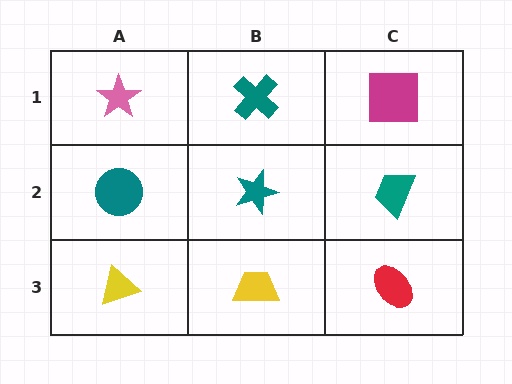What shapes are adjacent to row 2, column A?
A pink star (row 1, column A), a yellow triangle (row 3, column A), a teal star (row 2, column B).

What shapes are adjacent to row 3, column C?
A teal trapezoid (row 2, column C), a yellow trapezoid (row 3, column B).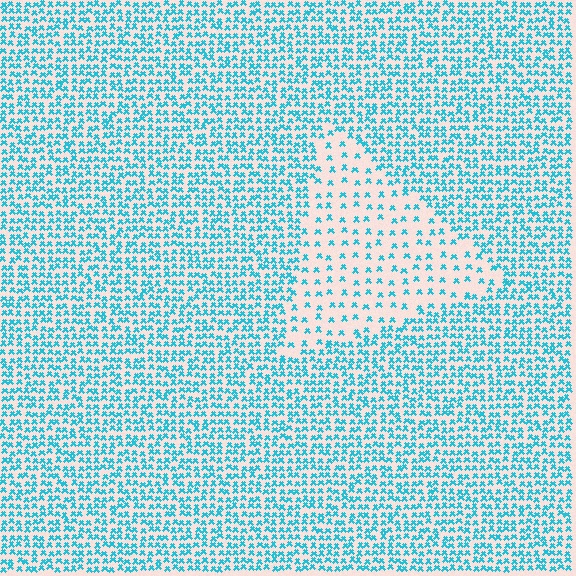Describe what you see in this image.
The image contains small cyan elements arranged at two different densities. A triangle-shaped region is visible where the elements are less densely packed than the surrounding area.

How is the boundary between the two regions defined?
The boundary is defined by a change in element density (approximately 2.6x ratio). All elements are the same color, size, and shape.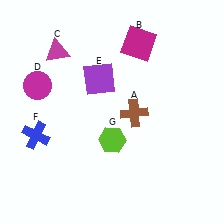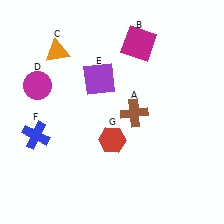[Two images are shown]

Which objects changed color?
C changed from magenta to orange. G changed from lime to red.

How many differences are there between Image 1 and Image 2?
There are 2 differences between the two images.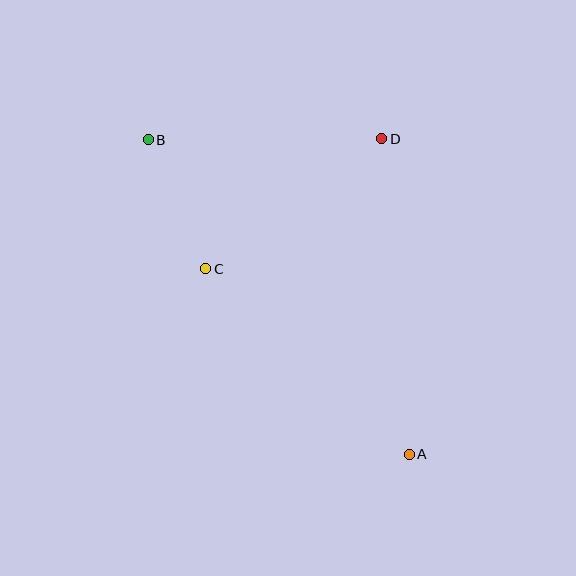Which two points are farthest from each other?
Points A and B are farthest from each other.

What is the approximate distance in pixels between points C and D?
The distance between C and D is approximately 219 pixels.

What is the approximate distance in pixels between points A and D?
The distance between A and D is approximately 317 pixels.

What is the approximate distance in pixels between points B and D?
The distance between B and D is approximately 233 pixels.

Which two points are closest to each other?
Points B and C are closest to each other.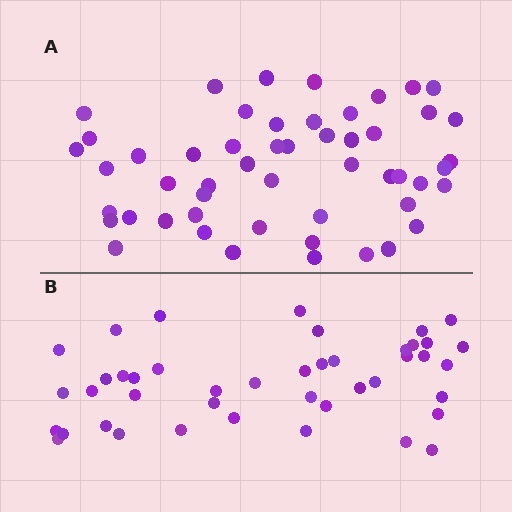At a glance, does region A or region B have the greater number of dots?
Region A (the top region) has more dots.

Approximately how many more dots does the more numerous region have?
Region A has roughly 8 or so more dots than region B.